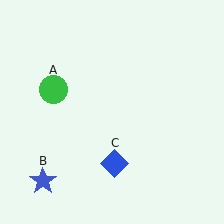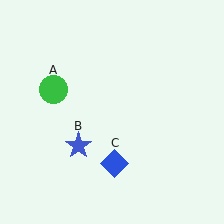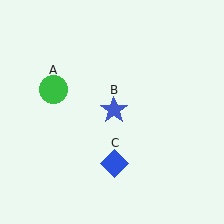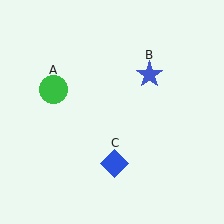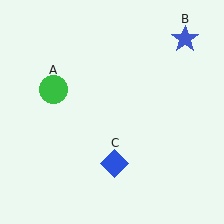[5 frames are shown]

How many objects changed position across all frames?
1 object changed position: blue star (object B).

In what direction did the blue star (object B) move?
The blue star (object B) moved up and to the right.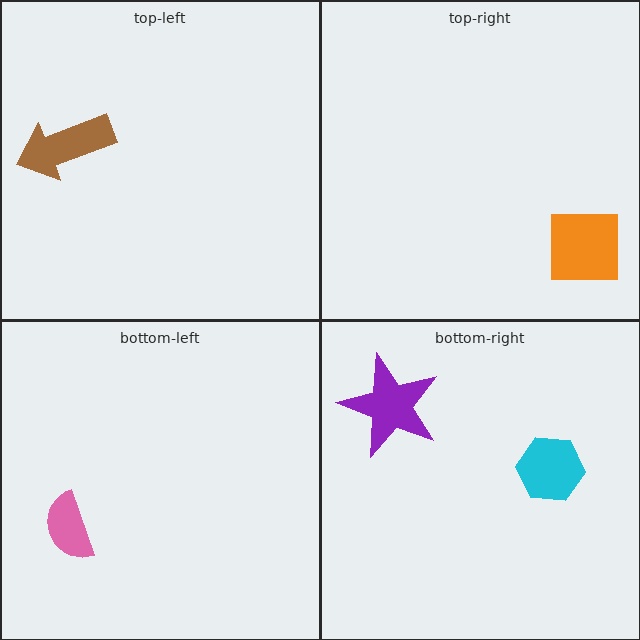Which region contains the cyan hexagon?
The bottom-right region.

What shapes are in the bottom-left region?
The pink semicircle.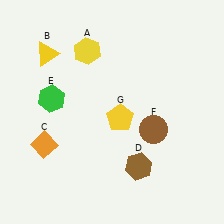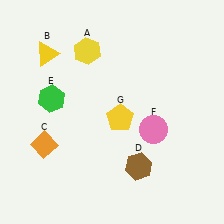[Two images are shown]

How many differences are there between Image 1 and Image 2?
There is 1 difference between the two images.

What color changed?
The circle (F) changed from brown in Image 1 to pink in Image 2.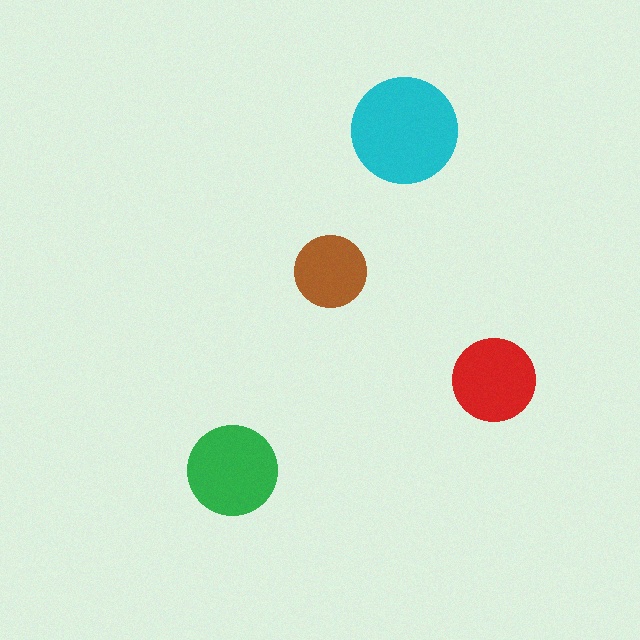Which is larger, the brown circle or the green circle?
The green one.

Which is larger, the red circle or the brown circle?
The red one.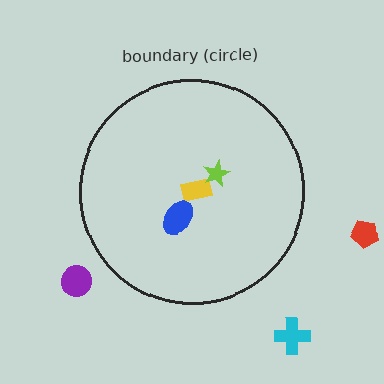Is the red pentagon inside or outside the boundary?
Outside.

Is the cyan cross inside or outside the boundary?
Outside.